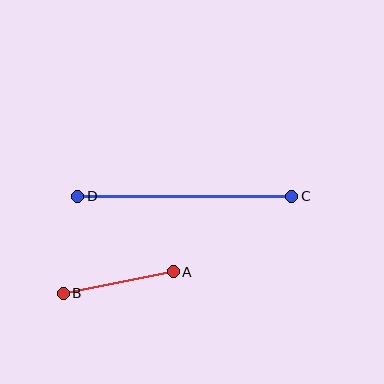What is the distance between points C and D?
The distance is approximately 214 pixels.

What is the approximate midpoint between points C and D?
The midpoint is at approximately (185, 196) pixels.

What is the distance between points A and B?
The distance is approximately 112 pixels.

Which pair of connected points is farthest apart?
Points C and D are farthest apart.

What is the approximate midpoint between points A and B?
The midpoint is at approximately (118, 282) pixels.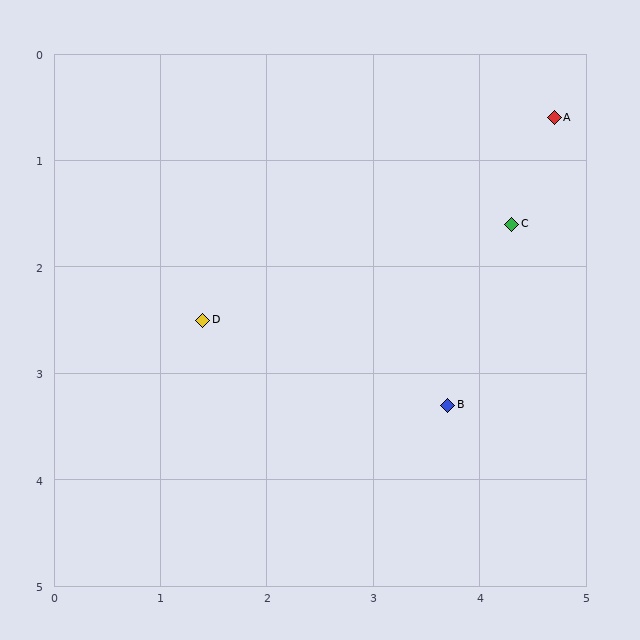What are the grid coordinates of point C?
Point C is at approximately (4.3, 1.6).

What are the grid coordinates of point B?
Point B is at approximately (3.7, 3.3).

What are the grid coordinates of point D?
Point D is at approximately (1.4, 2.5).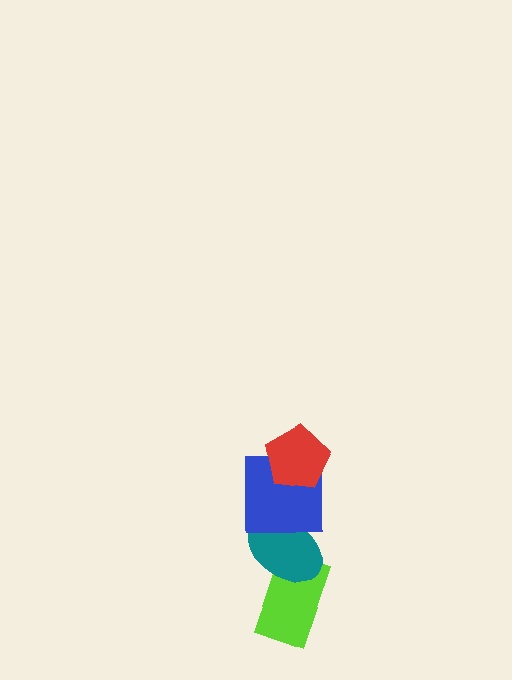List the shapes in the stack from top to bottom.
From top to bottom: the red pentagon, the blue square, the teal ellipse, the lime rectangle.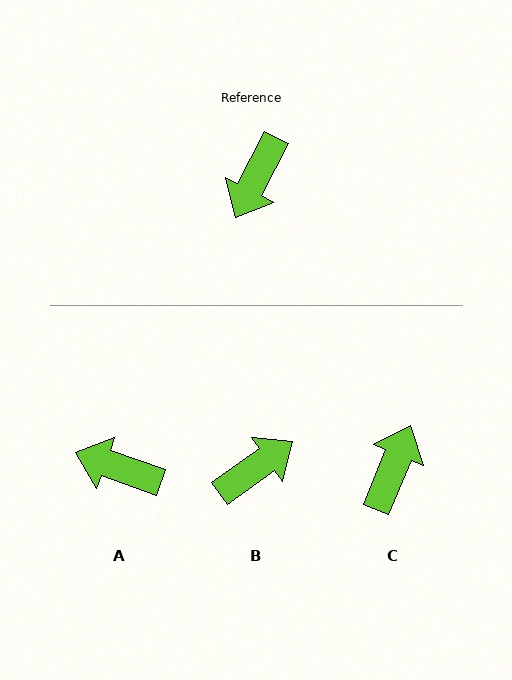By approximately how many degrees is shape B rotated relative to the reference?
Approximately 153 degrees counter-clockwise.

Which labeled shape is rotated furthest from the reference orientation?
C, about 175 degrees away.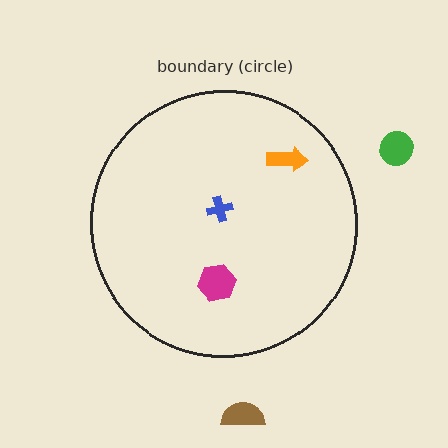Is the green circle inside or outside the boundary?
Outside.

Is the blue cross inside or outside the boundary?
Inside.